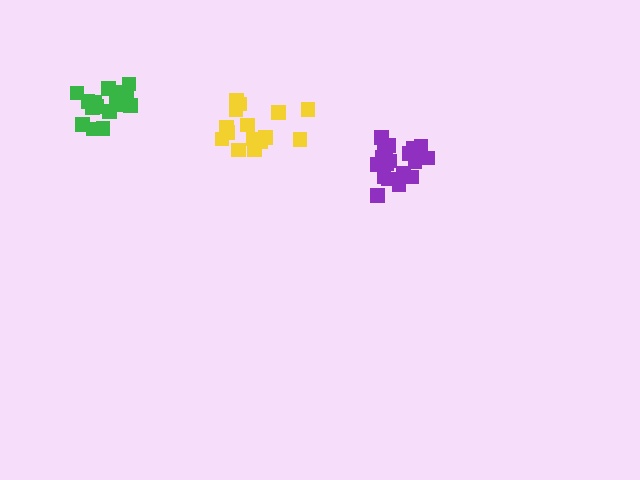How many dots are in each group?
Group 1: 19 dots, Group 2: 15 dots, Group 3: 17 dots (51 total).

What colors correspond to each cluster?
The clusters are colored: purple, yellow, green.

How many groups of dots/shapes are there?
There are 3 groups.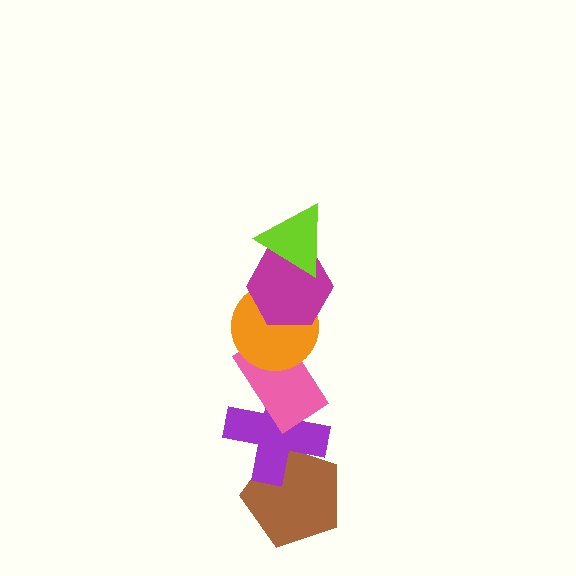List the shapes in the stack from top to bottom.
From top to bottom: the lime triangle, the magenta hexagon, the orange circle, the pink rectangle, the purple cross, the brown pentagon.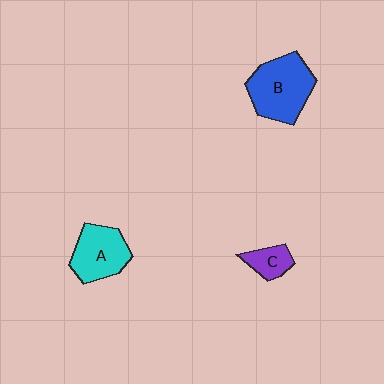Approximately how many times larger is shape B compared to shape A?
Approximately 1.3 times.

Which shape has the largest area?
Shape B (blue).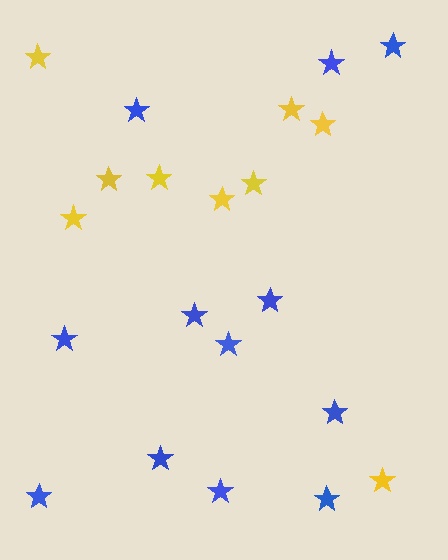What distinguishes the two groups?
There are 2 groups: one group of blue stars (12) and one group of yellow stars (9).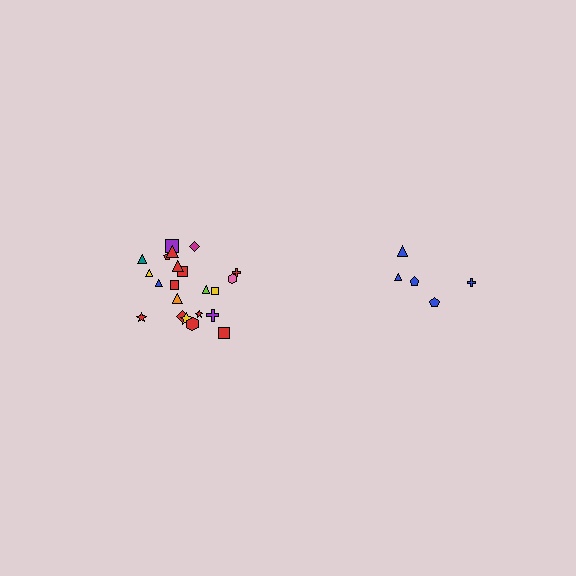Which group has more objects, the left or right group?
The left group.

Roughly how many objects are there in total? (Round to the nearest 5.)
Roughly 25 objects in total.